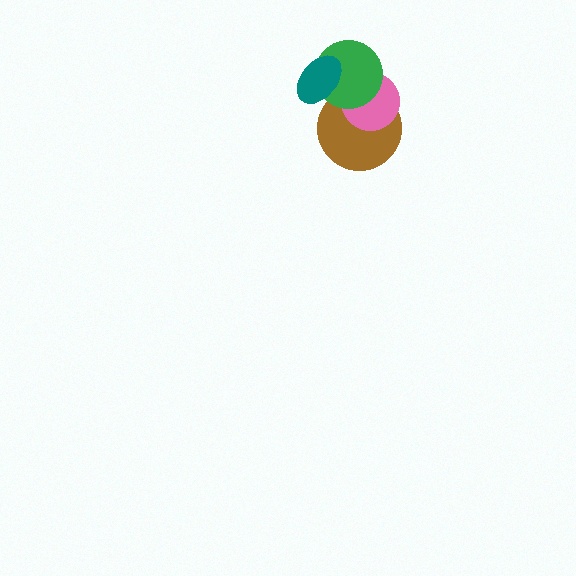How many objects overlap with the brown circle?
2 objects overlap with the brown circle.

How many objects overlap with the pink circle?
2 objects overlap with the pink circle.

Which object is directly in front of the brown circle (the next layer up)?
The pink circle is directly in front of the brown circle.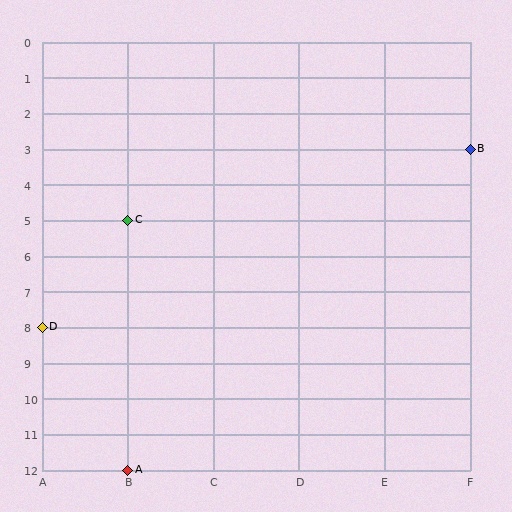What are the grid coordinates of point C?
Point C is at grid coordinates (B, 5).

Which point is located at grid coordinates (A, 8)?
Point D is at (A, 8).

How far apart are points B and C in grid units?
Points B and C are 4 columns and 2 rows apart (about 4.5 grid units diagonally).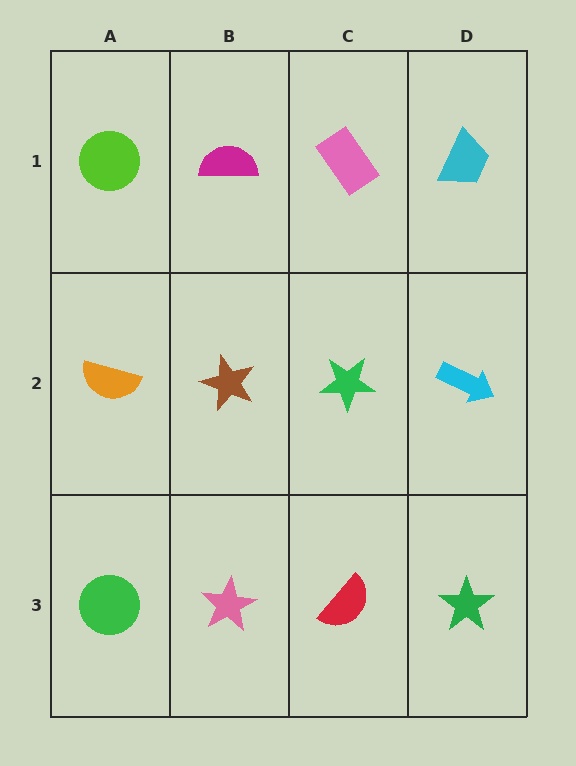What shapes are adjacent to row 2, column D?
A cyan trapezoid (row 1, column D), a green star (row 3, column D), a green star (row 2, column C).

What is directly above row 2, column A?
A lime circle.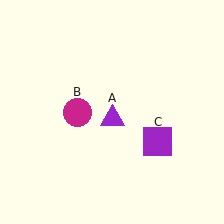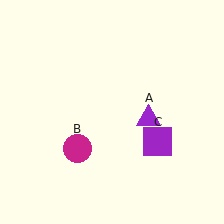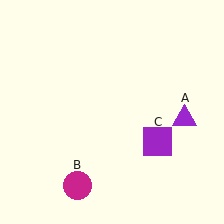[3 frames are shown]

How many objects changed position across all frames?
2 objects changed position: purple triangle (object A), magenta circle (object B).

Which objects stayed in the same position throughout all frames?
Purple square (object C) remained stationary.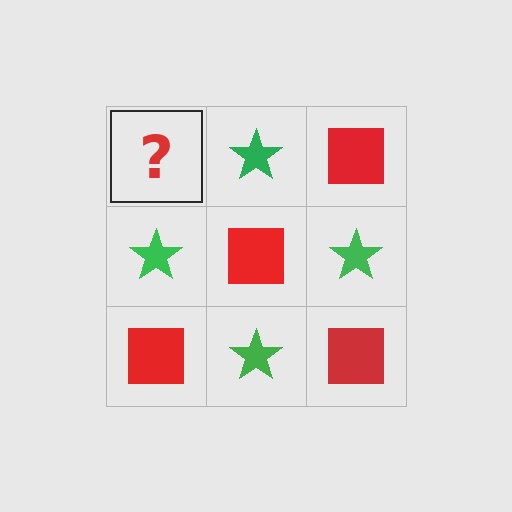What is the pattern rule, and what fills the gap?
The rule is that it alternates red square and green star in a checkerboard pattern. The gap should be filled with a red square.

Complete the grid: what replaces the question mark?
The question mark should be replaced with a red square.